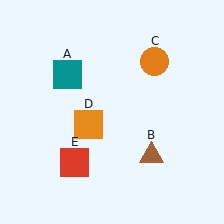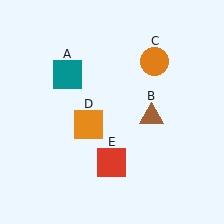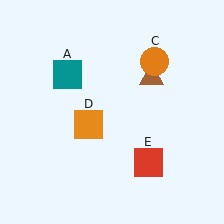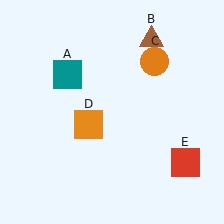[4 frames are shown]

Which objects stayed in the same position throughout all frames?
Teal square (object A) and orange circle (object C) and orange square (object D) remained stationary.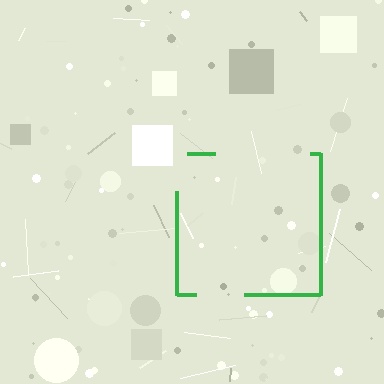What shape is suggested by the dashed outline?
The dashed outline suggests a square.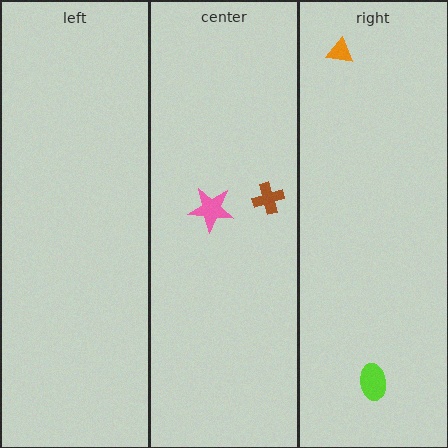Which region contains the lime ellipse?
The right region.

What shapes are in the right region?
The lime ellipse, the orange triangle.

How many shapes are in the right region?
2.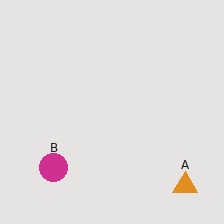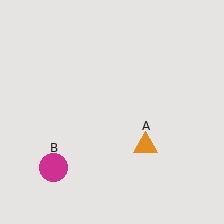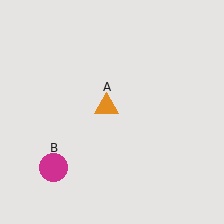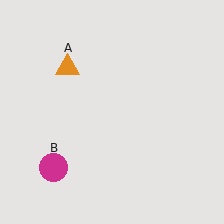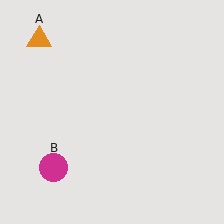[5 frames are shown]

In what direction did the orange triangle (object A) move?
The orange triangle (object A) moved up and to the left.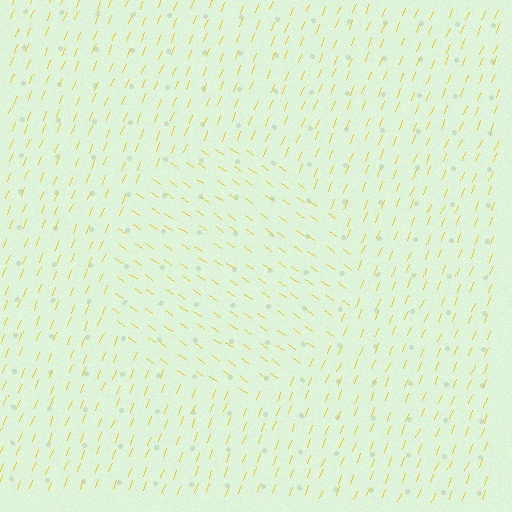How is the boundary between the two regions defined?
The boundary is defined purely by a change in line orientation (approximately 76 degrees difference). All lines are the same color and thickness.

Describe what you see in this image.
The image is filled with small yellow line segments. A circle region in the image has lines oriented differently from the surrounding lines, creating a visible texture boundary.